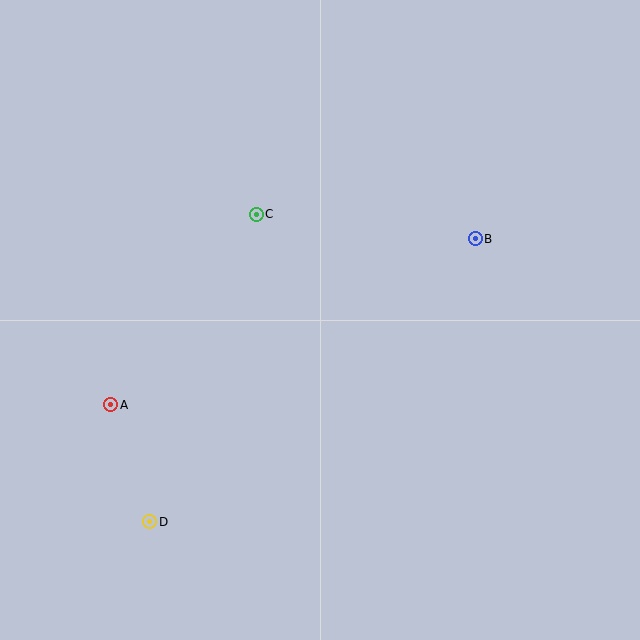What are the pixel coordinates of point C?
Point C is at (256, 214).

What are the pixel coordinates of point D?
Point D is at (149, 522).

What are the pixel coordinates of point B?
Point B is at (475, 239).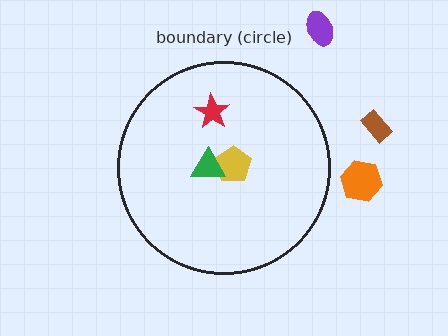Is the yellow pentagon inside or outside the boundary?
Inside.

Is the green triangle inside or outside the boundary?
Inside.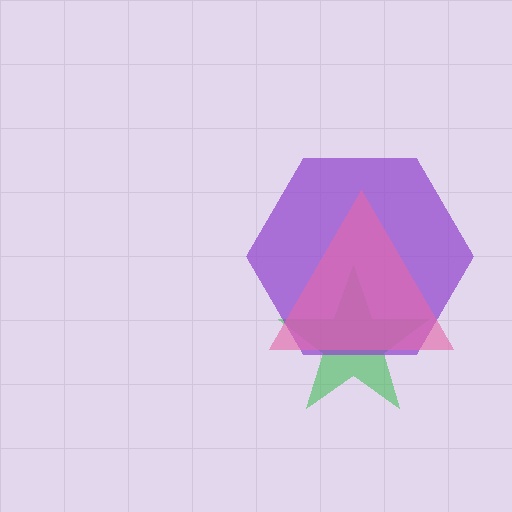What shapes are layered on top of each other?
The layered shapes are: a green star, a purple hexagon, a pink triangle.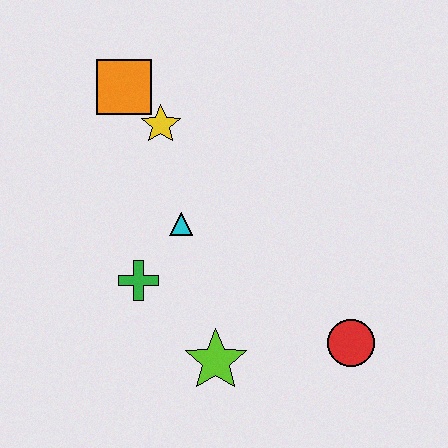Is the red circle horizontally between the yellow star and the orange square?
No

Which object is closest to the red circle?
The lime star is closest to the red circle.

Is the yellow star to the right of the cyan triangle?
No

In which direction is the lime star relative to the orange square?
The lime star is below the orange square.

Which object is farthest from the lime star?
The orange square is farthest from the lime star.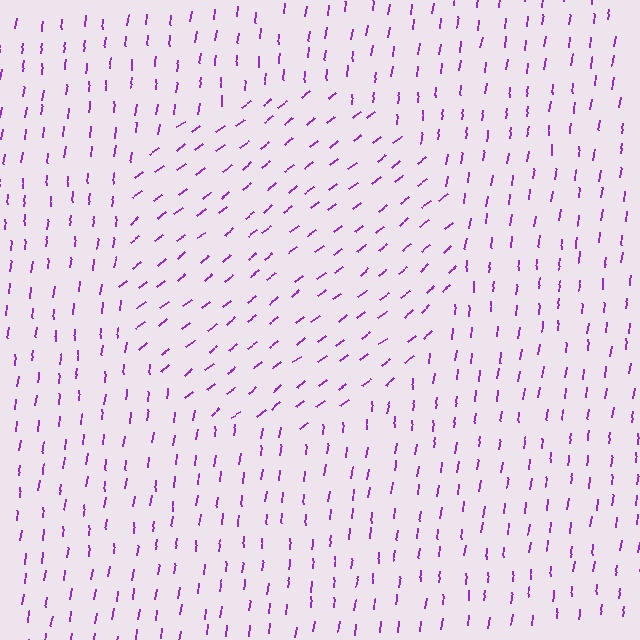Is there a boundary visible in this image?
Yes, there is a texture boundary formed by a change in line orientation.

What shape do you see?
I see a circle.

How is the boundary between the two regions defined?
The boundary is defined purely by a change in line orientation (approximately 45 degrees difference). All lines are the same color and thickness.